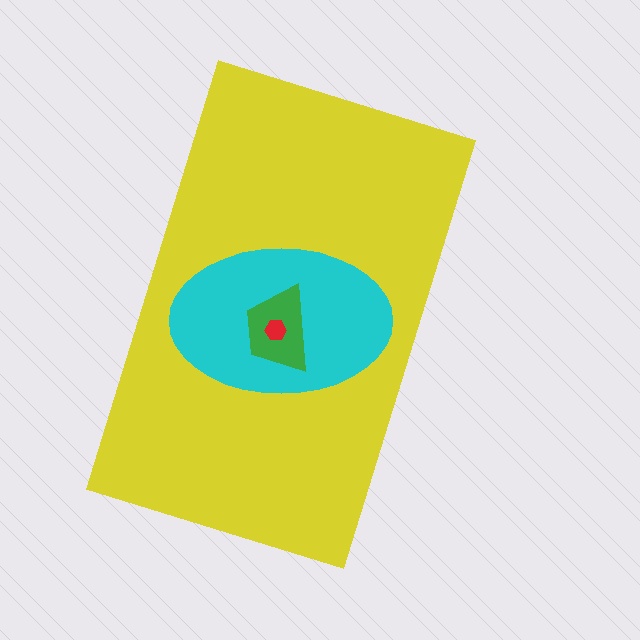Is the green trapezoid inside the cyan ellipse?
Yes.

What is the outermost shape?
The yellow rectangle.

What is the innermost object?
The red hexagon.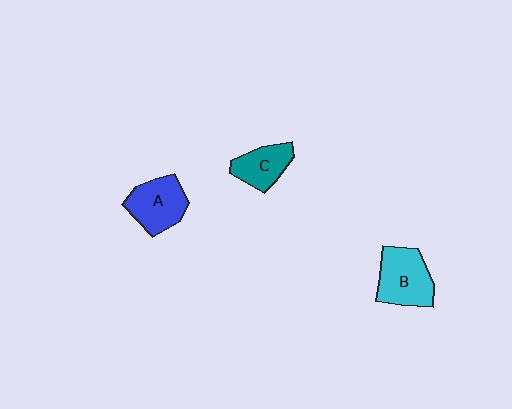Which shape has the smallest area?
Shape C (teal).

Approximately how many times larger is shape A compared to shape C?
Approximately 1.3 times.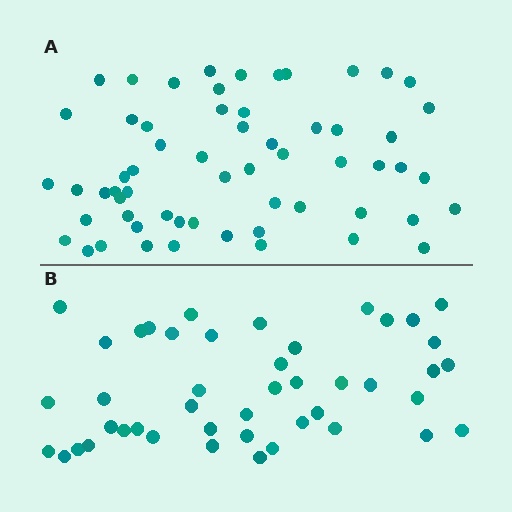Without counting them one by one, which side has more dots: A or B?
Region A (the top region) has more dots.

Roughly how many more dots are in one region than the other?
Region A has approximately 15 more dots than region B.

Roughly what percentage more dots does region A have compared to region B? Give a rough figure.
About 35% more.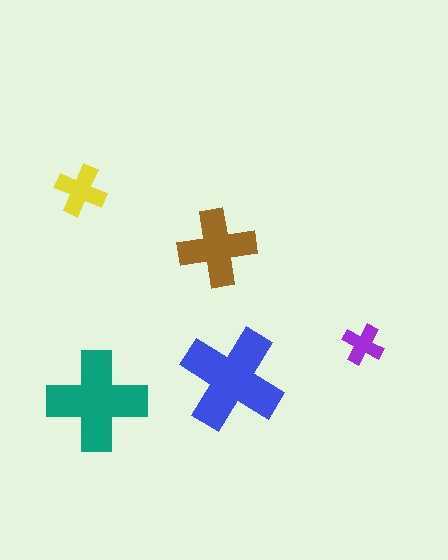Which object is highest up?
The yellow cross is topmost.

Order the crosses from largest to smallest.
the blue one, the teal one, the brown one, the yellow one, the purple one.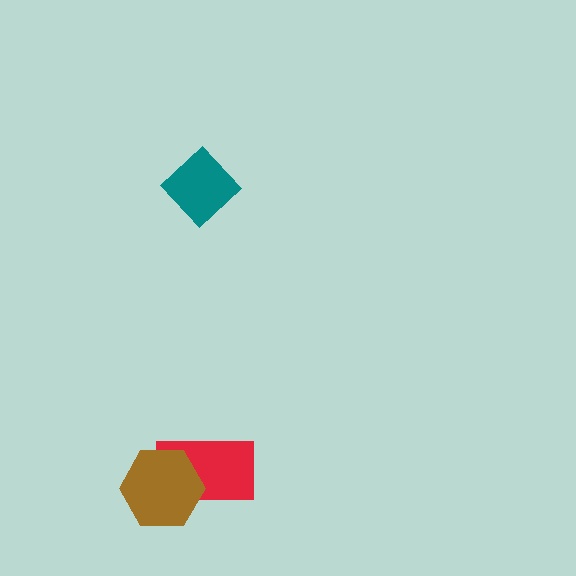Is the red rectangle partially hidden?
Yes, it is partially covered by another shape.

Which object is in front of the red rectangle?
The brown hexagon is in front of the red rectangle.